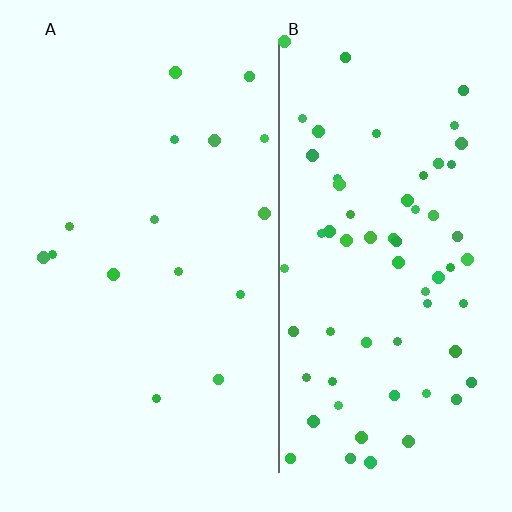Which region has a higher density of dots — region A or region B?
B (the right).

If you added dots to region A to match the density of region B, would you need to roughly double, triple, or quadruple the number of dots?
Approximately quadruple.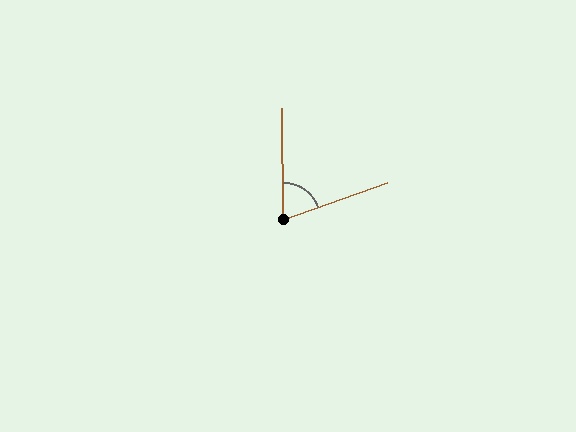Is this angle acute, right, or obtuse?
It is acute.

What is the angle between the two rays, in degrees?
Approximately 71 degrees.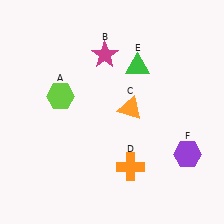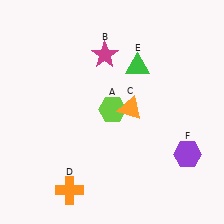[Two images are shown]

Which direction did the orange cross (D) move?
The orange cross (D) moved left.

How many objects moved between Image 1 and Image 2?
2 objects moved between the two images.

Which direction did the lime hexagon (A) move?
The lime hexagon (A) moved right.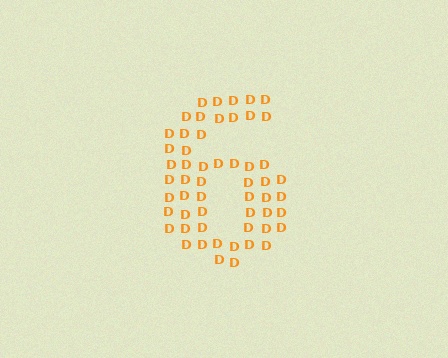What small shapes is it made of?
It is made of small letter D's.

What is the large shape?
The large shape is the digit 6.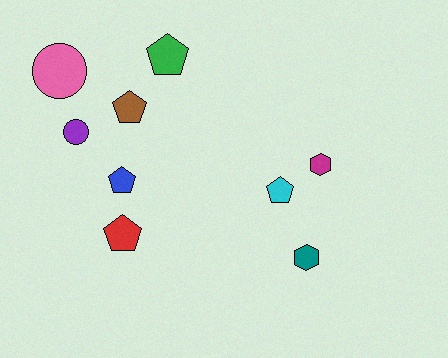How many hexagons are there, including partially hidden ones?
There are 2 hexagons.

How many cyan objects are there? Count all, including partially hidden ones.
There is 1 cyan object.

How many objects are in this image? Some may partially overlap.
There are 9 objects.